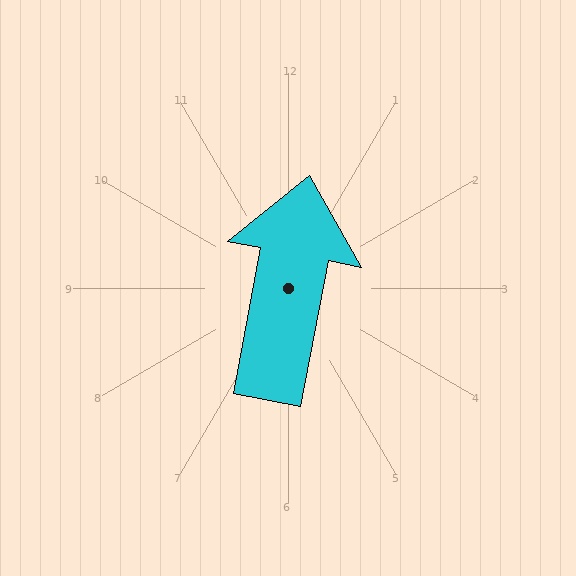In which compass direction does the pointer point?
North.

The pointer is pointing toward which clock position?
Roughly 12 o'clock.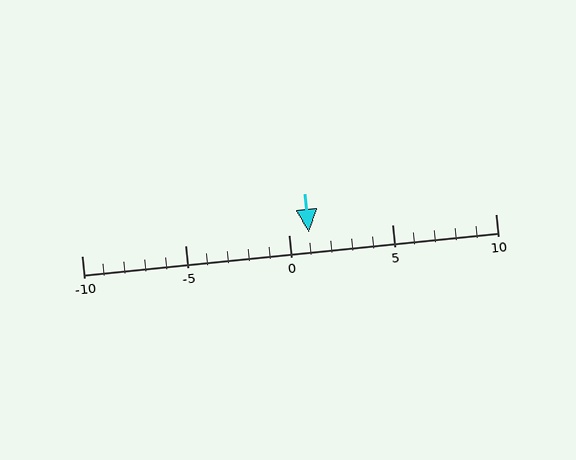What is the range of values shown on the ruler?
The ruler shows values from -10 to 10.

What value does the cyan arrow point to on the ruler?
The cyan arrow points to approximately 1.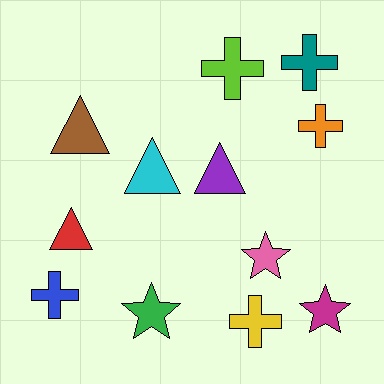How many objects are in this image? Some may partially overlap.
There are 12 objects.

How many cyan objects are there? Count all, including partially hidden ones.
There is 1 cyan object.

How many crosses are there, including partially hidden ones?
There are 5 crosses.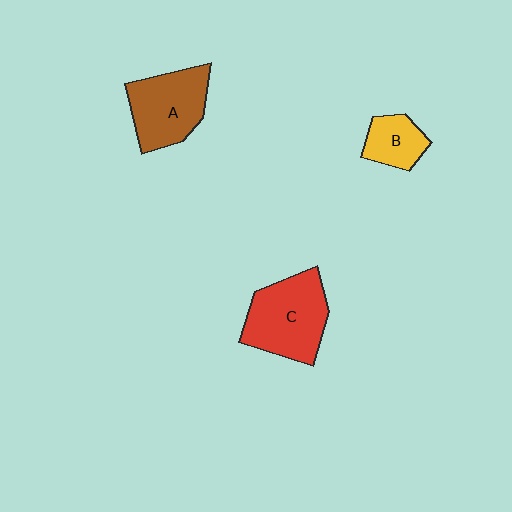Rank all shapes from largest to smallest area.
From largest to smallest: C (red), A (brown), B (yellow).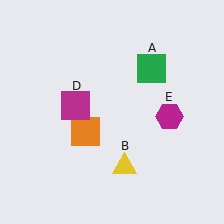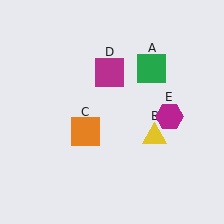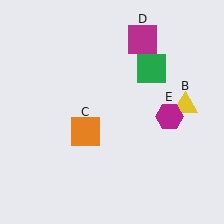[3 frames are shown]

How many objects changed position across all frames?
2 objects changed position: yellow triangle (object B), magenta square (object D).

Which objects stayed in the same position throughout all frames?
Green square (object A) and orange square (object C) and magenta hexagon (object E) remained stationary.